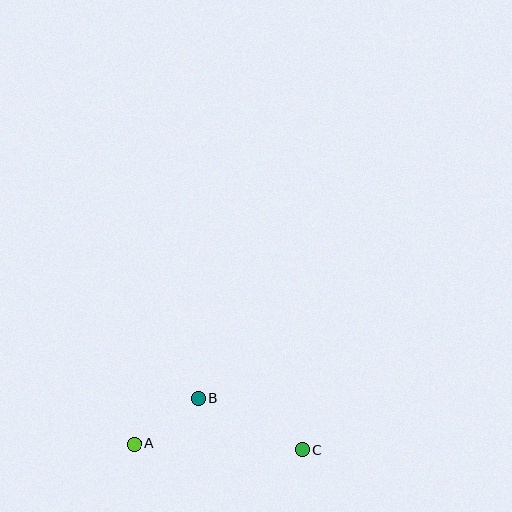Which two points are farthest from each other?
Points A and C are farthest from each other.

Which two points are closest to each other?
Points A and B are closest to each other.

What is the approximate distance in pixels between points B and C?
The distance between B and C is approximately 116 pixels.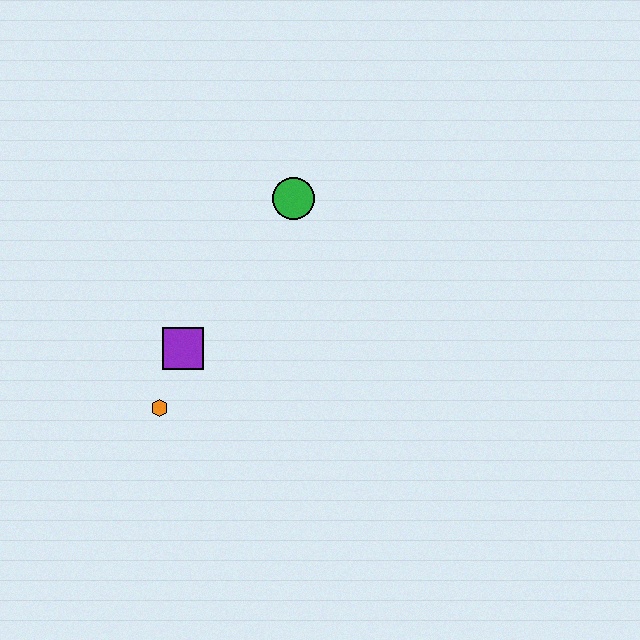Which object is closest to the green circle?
The purple square is closest to the green circle.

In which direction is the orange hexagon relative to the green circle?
The orange hexagon is below the green circle.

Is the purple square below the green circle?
Yes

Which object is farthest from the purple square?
The green circle is farthest from the purple square.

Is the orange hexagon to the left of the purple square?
Yes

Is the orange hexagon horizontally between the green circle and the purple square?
No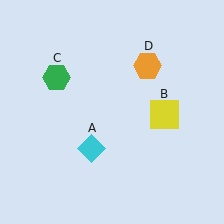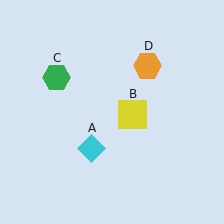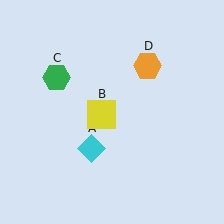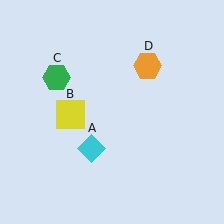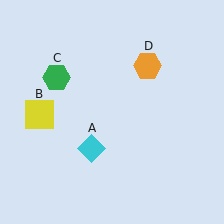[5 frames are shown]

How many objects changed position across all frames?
1 object changed position: yellow square (object B).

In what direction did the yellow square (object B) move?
The yellow square (object B) moved left.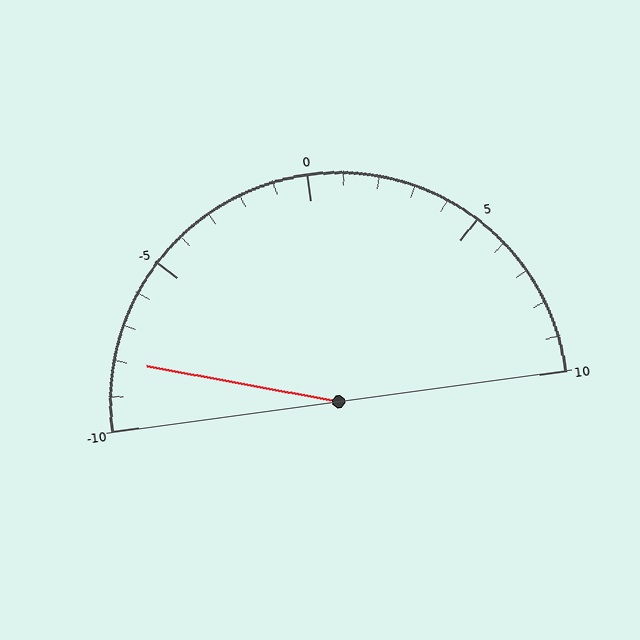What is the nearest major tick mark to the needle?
The nearest major tick mark is -10.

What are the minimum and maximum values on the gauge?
The gauge ranges from -10 to 10.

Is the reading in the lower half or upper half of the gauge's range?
The reading is in the lower half of the range (-10 to 10).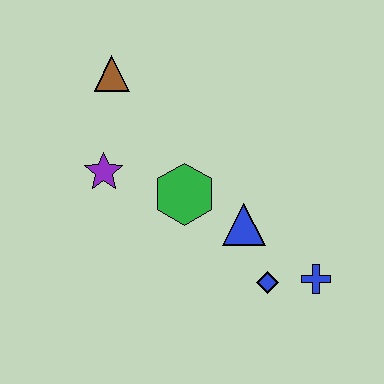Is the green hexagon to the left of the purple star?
No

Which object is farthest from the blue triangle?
The brown triangle is farthest from the blue triangle.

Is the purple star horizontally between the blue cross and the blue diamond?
No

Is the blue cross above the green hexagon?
No